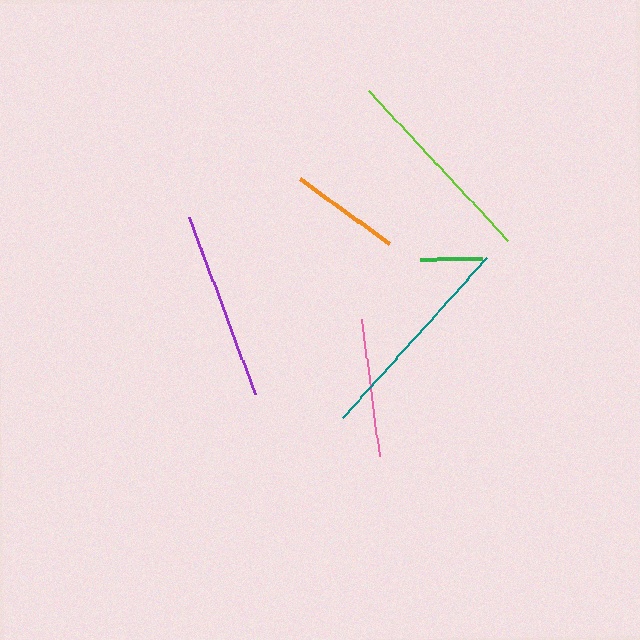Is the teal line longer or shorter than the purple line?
The teal line is longer than the purple line.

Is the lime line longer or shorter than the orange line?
The lime line is longer than the orange line.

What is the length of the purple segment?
The purple segment is approximately 189 pixels long.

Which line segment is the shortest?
The green line is the shortest at approximately 62 pixels.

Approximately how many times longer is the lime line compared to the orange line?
The lime line is approximately 1.9 times the length of the orange line.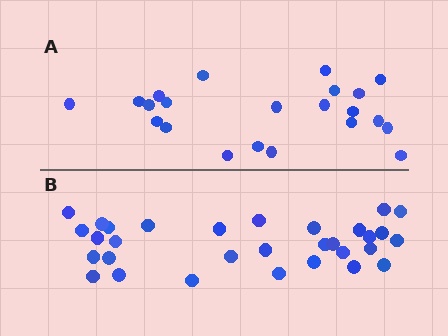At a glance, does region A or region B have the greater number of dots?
Region B (the bottom region) has more dots.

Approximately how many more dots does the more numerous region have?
Region B has roughly 8 or so more dots than region A.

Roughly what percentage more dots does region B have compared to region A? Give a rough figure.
About 40% more.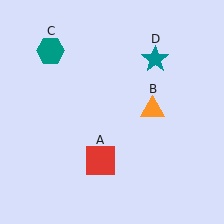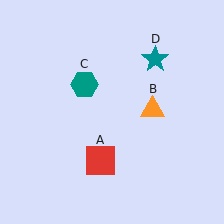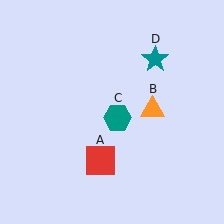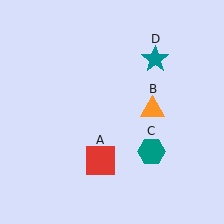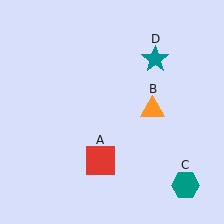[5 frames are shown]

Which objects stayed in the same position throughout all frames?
Red square (object A) and orange triangle (object B) and teal star (object D) remained stationary.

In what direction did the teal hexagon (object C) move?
The teal hexagon (object C) moved down and to the right.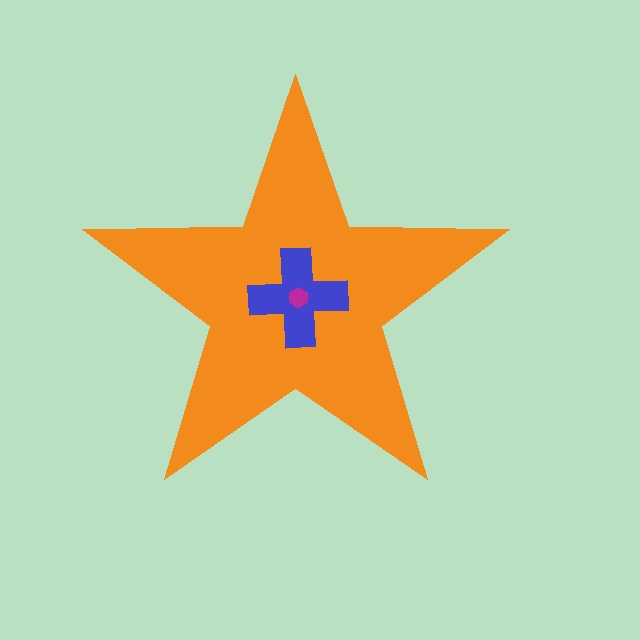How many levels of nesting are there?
3.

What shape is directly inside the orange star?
The blue cross.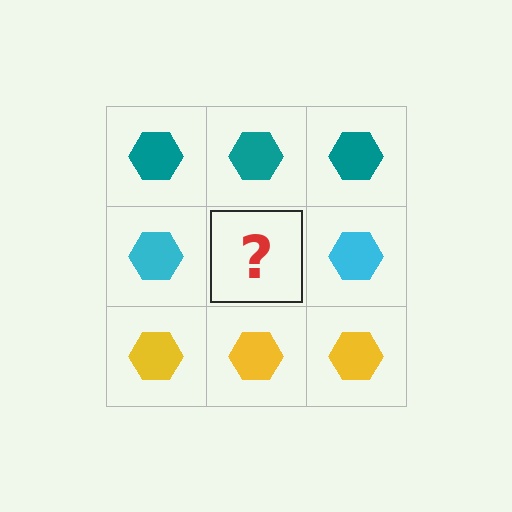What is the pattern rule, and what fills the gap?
The rule is that each row has a consistent color. The gap should be filled with a cyan hexagon.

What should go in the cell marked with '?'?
The missing cell should contain a cyan hexagon.